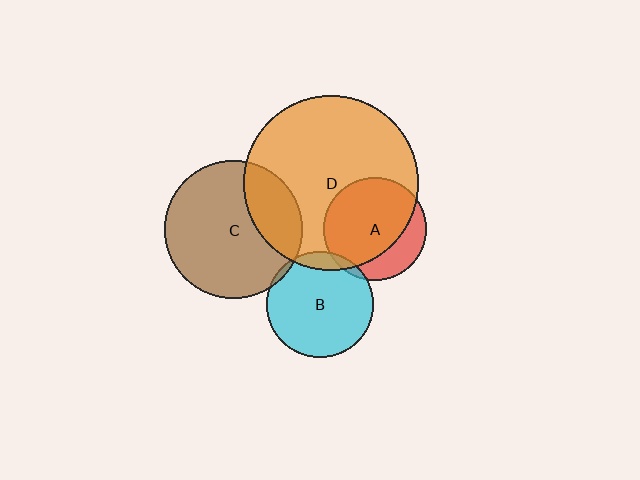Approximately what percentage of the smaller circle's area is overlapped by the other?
Approximately 5%.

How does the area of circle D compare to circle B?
Approximately 2.7 times.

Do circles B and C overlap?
Yes.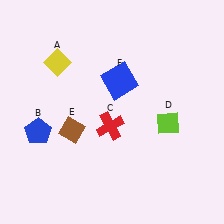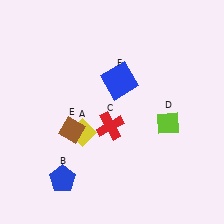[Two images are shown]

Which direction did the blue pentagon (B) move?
The blue pentagon (B) moved down.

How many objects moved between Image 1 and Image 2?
2 objects moved between the two images.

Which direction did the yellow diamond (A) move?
The yellow diamond (A) moved down.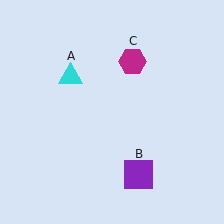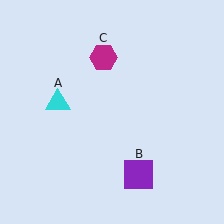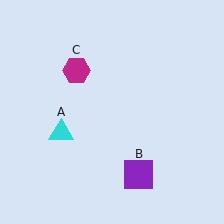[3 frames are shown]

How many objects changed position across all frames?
2 objects changed position: cyan triangle (object A), magenta hexagon (object C).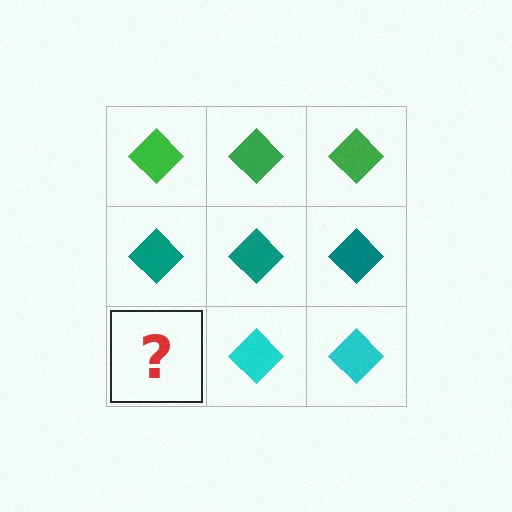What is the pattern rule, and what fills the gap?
The rule is that each row has a consistent color. The gap should be filled with a cyan diamond.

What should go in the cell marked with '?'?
The missing cell should contain a cyan diamond.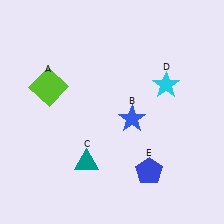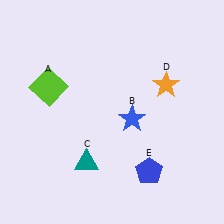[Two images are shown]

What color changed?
The star (D) changed from cyan in Image 1 to orange in Image 2.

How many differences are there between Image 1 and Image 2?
There is 1 difference between the two images.